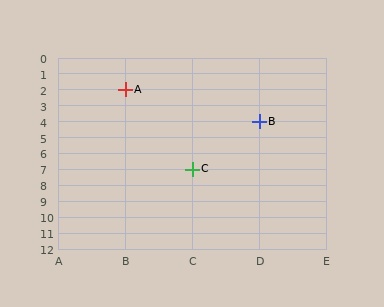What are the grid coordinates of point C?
Point C is at grid coordinates (C, 7).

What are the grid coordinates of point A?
Point A is at grid coordinates (B, 2).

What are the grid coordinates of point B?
Point B is at grid coordinates (D, 4).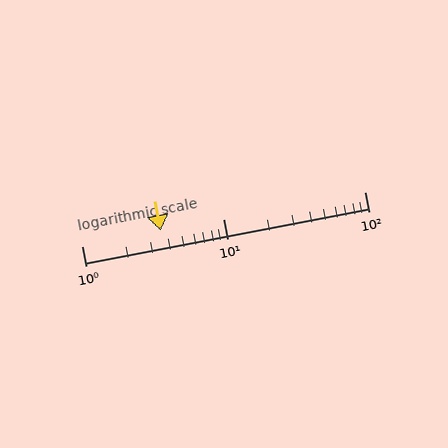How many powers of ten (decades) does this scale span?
The scale spans 2 decades, from 1 to 100.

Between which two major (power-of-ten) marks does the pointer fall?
The pointer is between 1 and 10.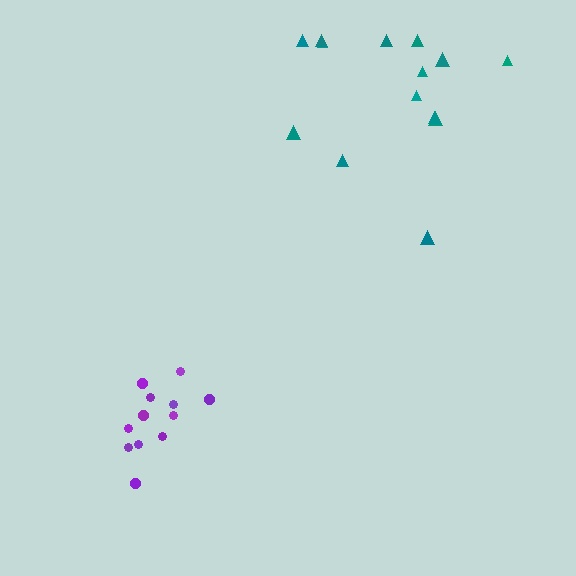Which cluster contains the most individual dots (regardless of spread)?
Teal (14).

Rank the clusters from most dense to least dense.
purple, teal.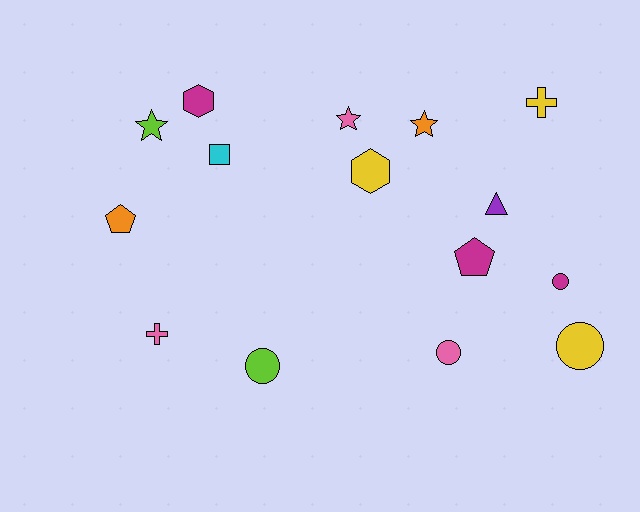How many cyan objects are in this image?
There is 1 cyan object.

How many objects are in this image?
There are 15 objects.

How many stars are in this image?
There are 3 stars.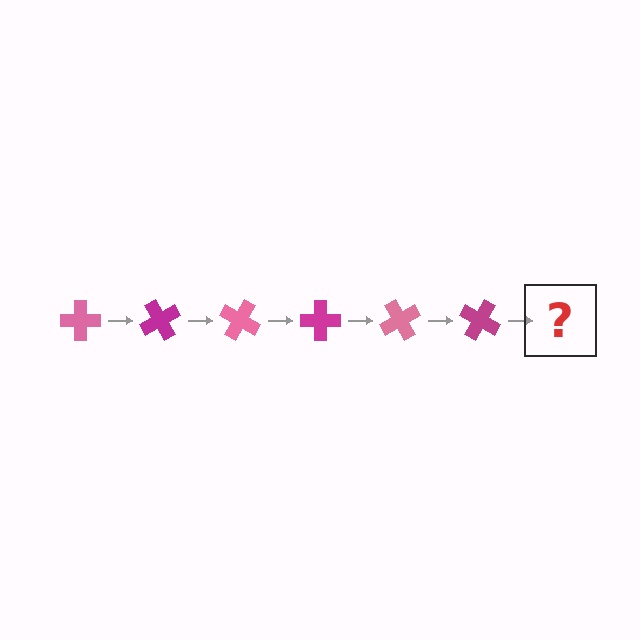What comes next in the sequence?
The next element should be a pink cross, rotated 360 degrees from the start.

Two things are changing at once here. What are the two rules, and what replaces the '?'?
The two rules are that it rotates 60 degrees each step and the color cycles through pink and magenta. The '?' should be a pink cross, rotated 360 degrees from the start.